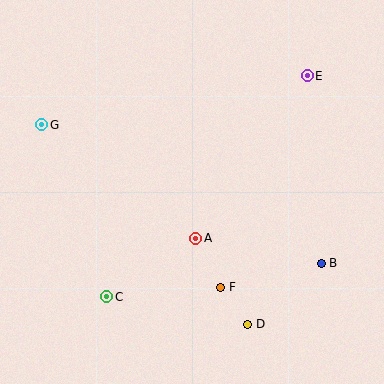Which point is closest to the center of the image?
Point A at (196, 238) is closest to the center.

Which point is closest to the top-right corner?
Point E is closest to the top-right corner.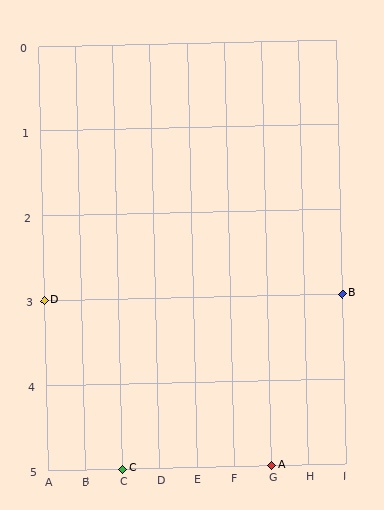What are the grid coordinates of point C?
Point C is at grid coordinates (C, 5).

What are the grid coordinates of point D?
Point D is at grid coordinates (A, 3).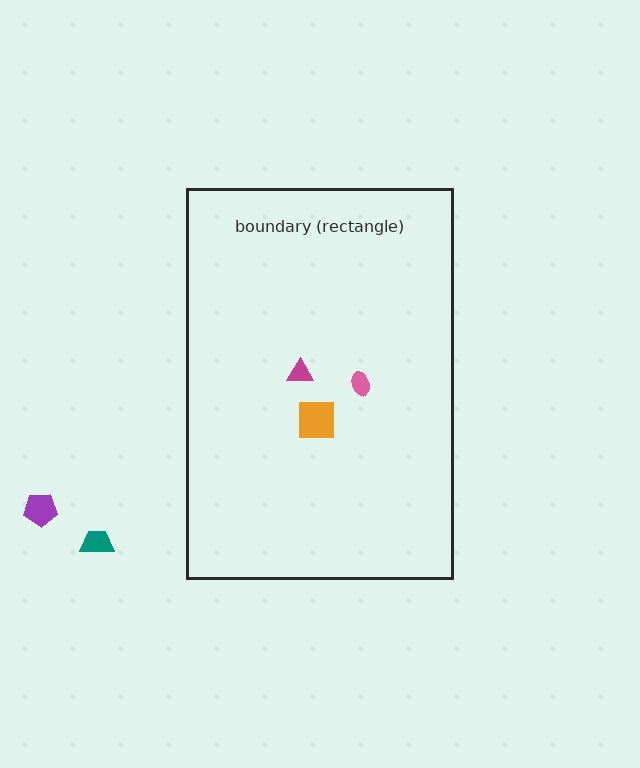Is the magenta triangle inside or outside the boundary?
Inside.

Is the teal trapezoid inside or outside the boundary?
Outside.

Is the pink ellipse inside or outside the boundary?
Inside.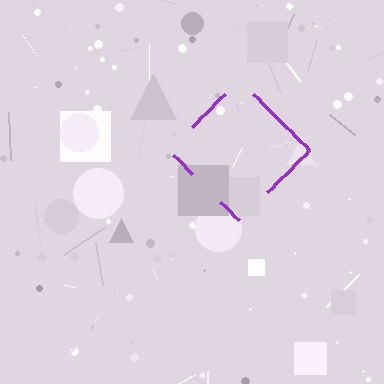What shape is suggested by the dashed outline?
The dashed outline suggests a diamond.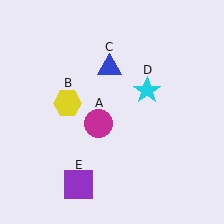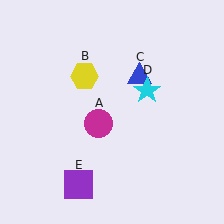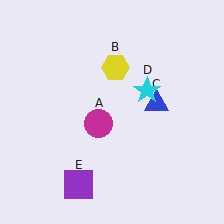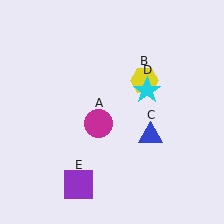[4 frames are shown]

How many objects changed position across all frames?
2 objects changed position: yellow hexagon (object B), blue triangle (object C).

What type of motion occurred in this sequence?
The yellow hexagon (object B), blue triangle (object C) rotated clockwise around the center of the scene.